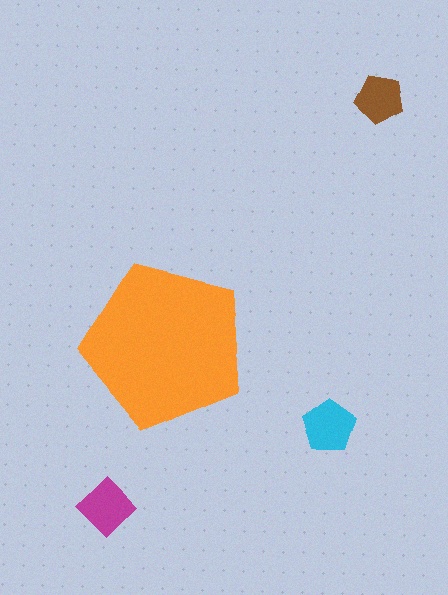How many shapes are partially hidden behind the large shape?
0 shapes are partially hidden.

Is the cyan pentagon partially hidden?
No, the cyan pentagon is fully visible.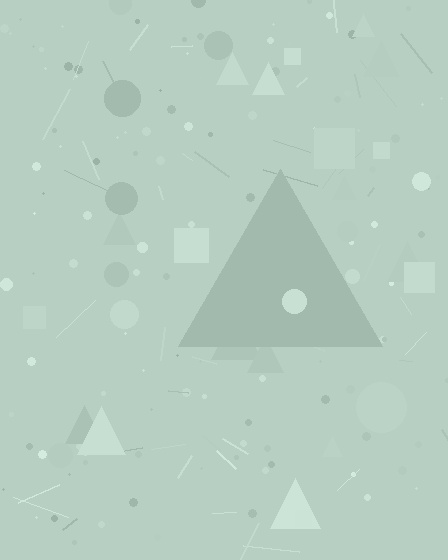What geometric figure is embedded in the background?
A triangle is embedded in the background.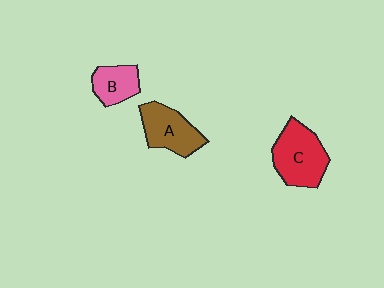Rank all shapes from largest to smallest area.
From largest to smallest: C (red), A (brown), B (pink).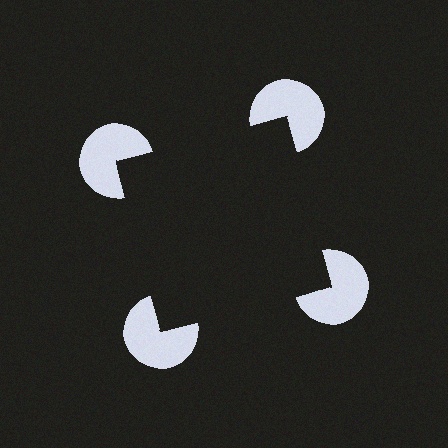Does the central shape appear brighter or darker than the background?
It typically appears slightly darker than the background, even though no actual brightness change is drawn.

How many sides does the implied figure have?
4 sides.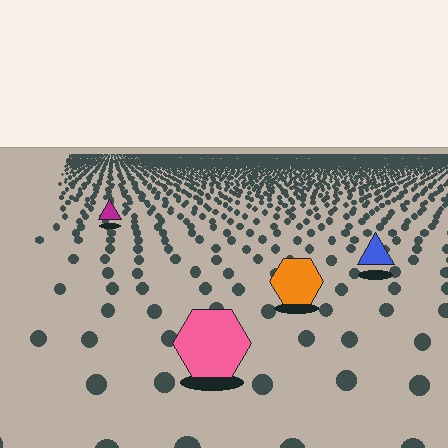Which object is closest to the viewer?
The pink hexagon is closest. The texture marks near it are larger and more spread out.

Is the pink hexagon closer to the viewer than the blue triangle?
Yes. The pink hexagon is closer — you can tell from the texture gradient: the ground texture is coarser near it.